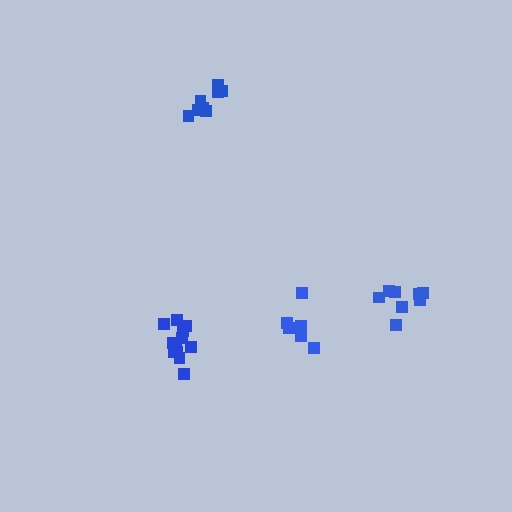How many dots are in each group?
Group 1: 12 dots, Group 2: 8 dots, Group 3: 6 dots, Group 4: 8 dots (34 total).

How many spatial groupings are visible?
There are 4 spatial groupings.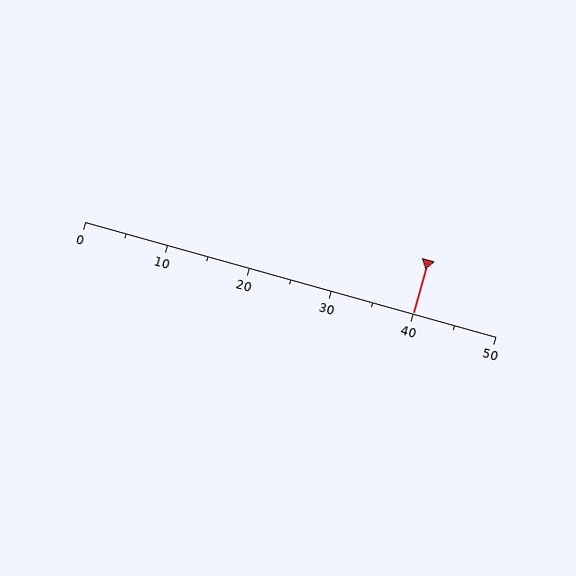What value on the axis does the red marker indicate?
The marker indicates approximately 40.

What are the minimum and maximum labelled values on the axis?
The axis runs from 0 to 50.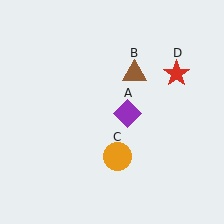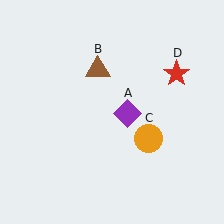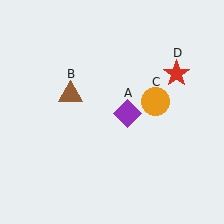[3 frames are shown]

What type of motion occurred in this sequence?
The brown triangle (object B), orange circle (object C) rotated counterclockwise around the center of the scene.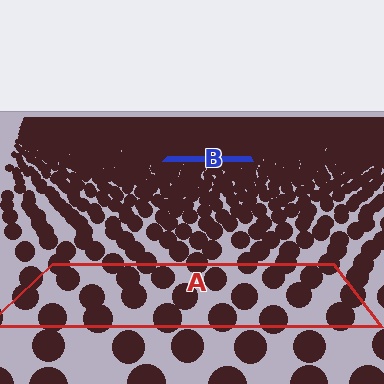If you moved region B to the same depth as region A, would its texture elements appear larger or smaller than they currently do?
They would appear larger. At a closer depth, the same texture elements are projected at a bigger on-screen size.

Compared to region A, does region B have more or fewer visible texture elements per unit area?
Region B has more texture elements per unit area — they are packed more densely because it is farther away.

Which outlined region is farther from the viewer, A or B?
Region B is farther from the viewer — the texture elements inside it appear smaller and more densely packed.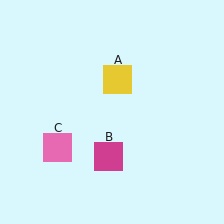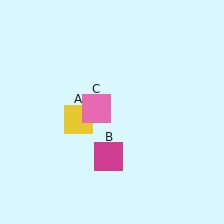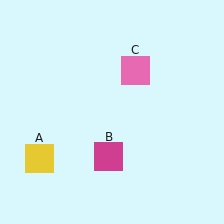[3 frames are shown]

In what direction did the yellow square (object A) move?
The yellow square (object A) moved down and to the left.